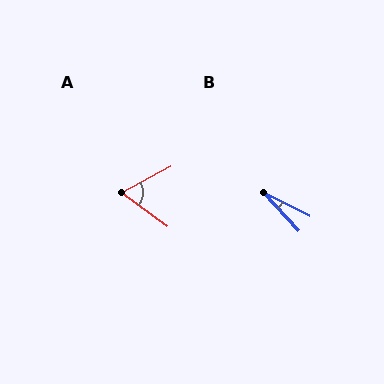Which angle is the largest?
A, at approximately 64 degrees.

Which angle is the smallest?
B, at approximately 22 degrees.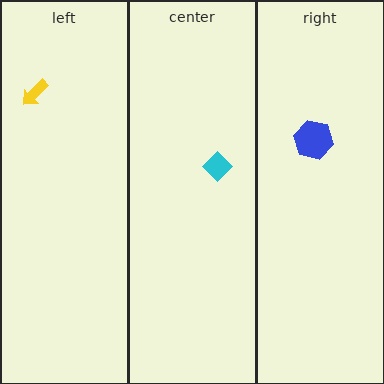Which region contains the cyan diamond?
The center region.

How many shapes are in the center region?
1.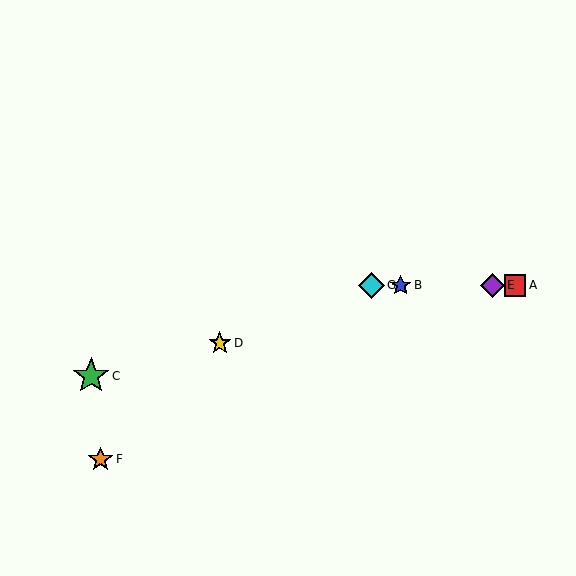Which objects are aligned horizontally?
Objects A, B, E, G are aligned horizontally.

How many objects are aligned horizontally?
4 objects (A, B, E, G) are aligned horizontally.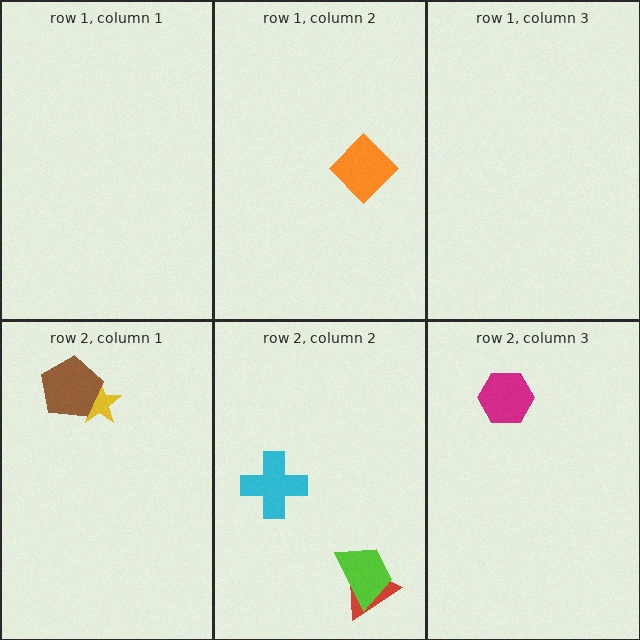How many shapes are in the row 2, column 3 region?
1.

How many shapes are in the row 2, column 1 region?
2.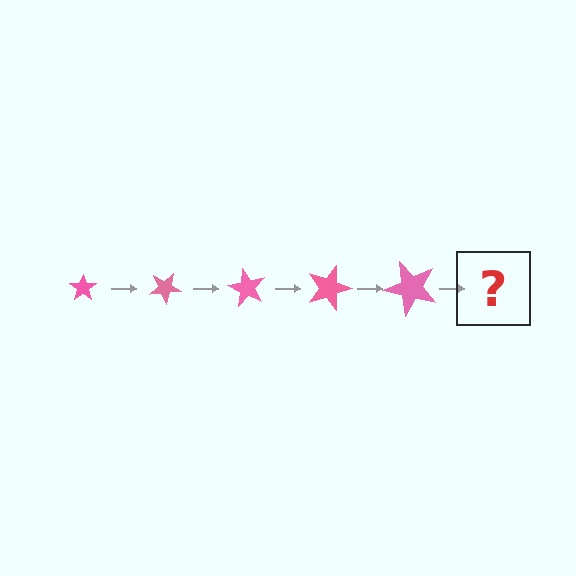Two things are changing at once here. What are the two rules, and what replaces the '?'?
The two rules are that the star grows larger each step and it rotates 30 degrees each step. The '?' should be a star, larger than the previous one and rotated 150 degrees from the start.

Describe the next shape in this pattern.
It should be a star, larger than the previous one and rotated 150 degrees from the start.